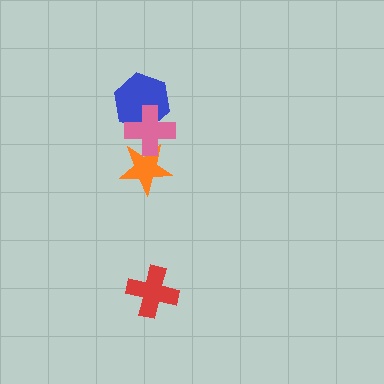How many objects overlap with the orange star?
1 object overlaps with the orange star.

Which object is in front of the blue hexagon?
The pink cross is in front of the blue hexagon.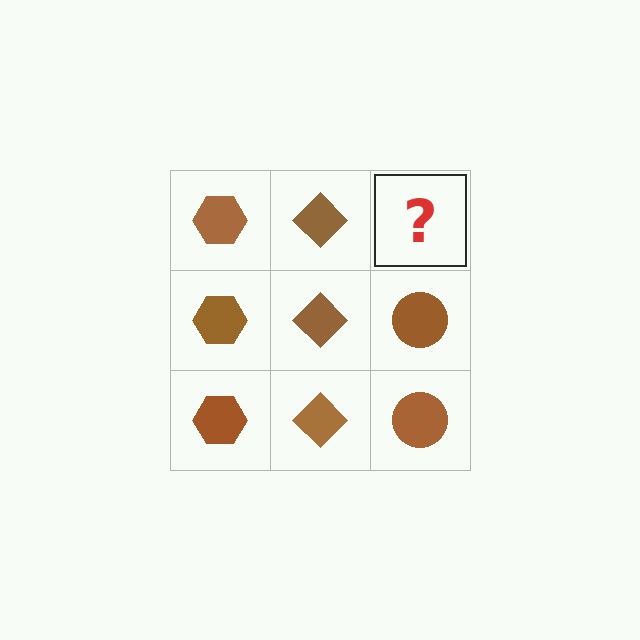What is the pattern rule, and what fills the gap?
The rule is that each column has a consistent shape. The gap should be filled with a brown circle.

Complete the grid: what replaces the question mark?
The question mark should be replaced with a brown circle.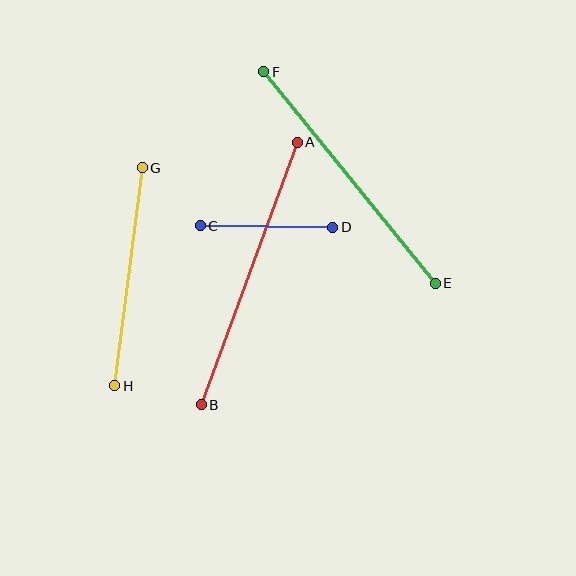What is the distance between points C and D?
The distance is approximately 132 pixels.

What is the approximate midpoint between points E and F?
The midpoint is at approximately (350, 178) pixels.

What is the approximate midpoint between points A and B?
The midpoint is at approximately (249, 273) pixels.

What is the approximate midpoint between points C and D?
The midpoint is at approximately (266, 226) pixels.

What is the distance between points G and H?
The distance is approximately 220 pixels.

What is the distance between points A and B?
The distance is approximately 280 pixels.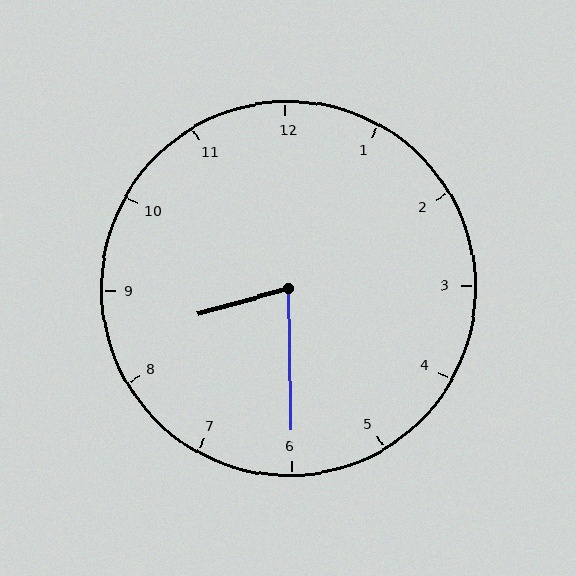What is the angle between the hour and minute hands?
Approximately 75 degrees.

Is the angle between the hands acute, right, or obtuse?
It is acute.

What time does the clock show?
8:30.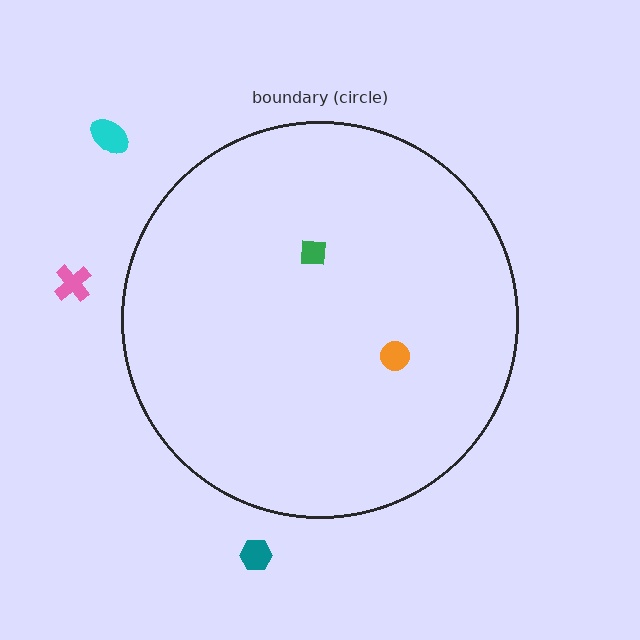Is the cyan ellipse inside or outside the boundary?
Outside.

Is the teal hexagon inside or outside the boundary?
Outside.